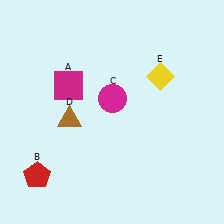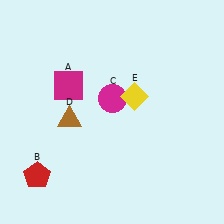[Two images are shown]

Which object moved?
The yellow diamond (E) moved left.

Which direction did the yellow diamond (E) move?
The yellow diamond (E) moved left.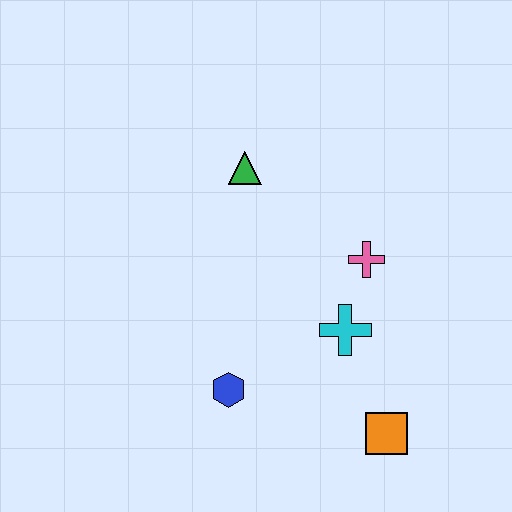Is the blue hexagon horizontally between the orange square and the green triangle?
No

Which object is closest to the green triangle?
The pink cross is closest to the green triangle.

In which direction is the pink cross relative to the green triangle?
The pink cross is to the right of the green triangle.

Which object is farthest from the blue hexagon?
The green triangle is farthest from the blue hexagon.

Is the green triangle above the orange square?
Yes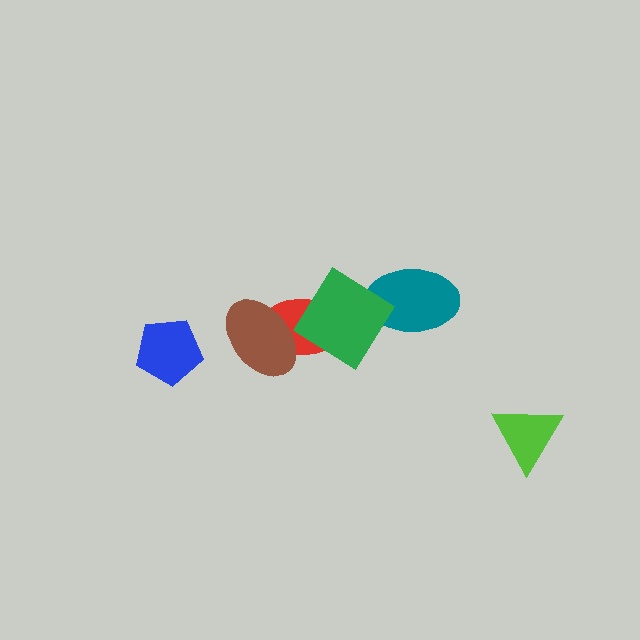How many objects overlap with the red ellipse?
2 objects overlap with the red ellipse.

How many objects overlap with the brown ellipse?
1 object overlaps with the brown ellipse.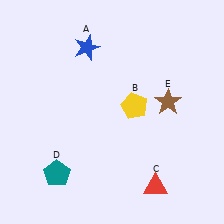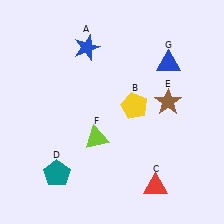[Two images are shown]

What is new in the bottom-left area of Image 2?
A lime triangle (F) was added in the bottom-left area of Image 2.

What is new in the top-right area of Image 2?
A blue triangle (G) was added in the top-right area of Image 2.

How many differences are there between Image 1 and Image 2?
There are 2 differences between the two images.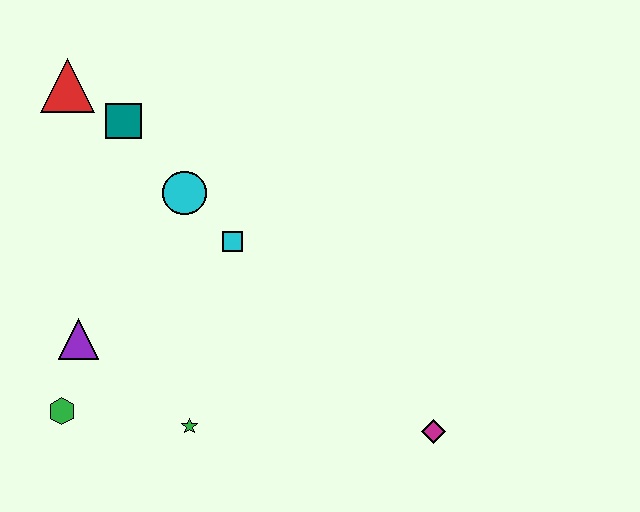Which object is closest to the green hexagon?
The purple triangle is closest to the green hexagon.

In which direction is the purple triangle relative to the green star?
The purple triangle is to the left of the green star.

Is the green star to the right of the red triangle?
Yes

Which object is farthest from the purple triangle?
The magenta diamond is farthest from the purple triangle.